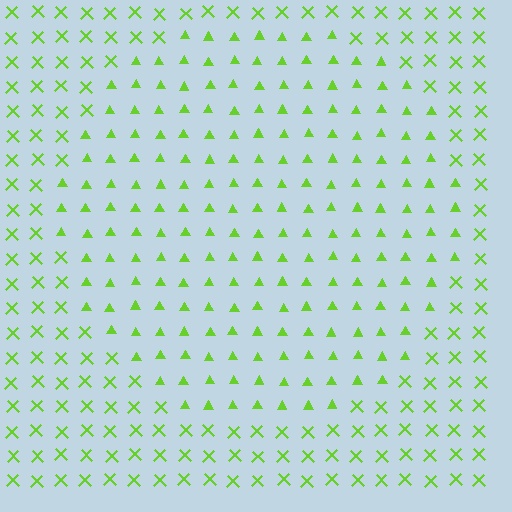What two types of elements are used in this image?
The image uses triangles inside the circle region and X marks outside it.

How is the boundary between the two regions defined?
The boundary is defined by a change in element shape: triangles inside vs. X marks outside. All elements share the same color and spacing.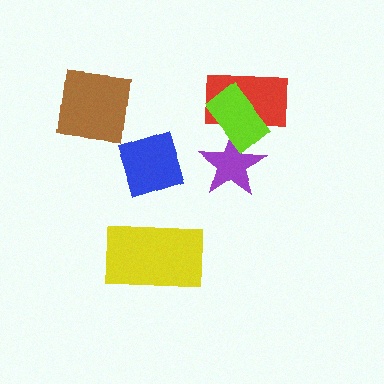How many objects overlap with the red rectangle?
2 objects overlap with the red rectangle.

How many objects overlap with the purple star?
2 objects overlap with the purple star.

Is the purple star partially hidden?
Yes, it is partially covered by another shape.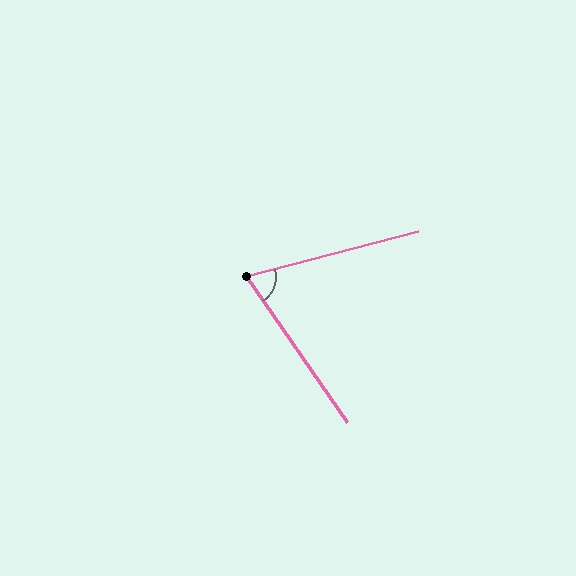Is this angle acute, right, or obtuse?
It is acute.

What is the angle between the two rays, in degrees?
Approximately 70 degrees.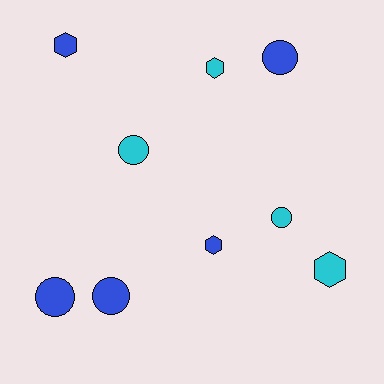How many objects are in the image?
There are 9 objects.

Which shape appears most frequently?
Circle, with 5 objects.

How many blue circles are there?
There are 3 blue circles.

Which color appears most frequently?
Blue, with 5 objects.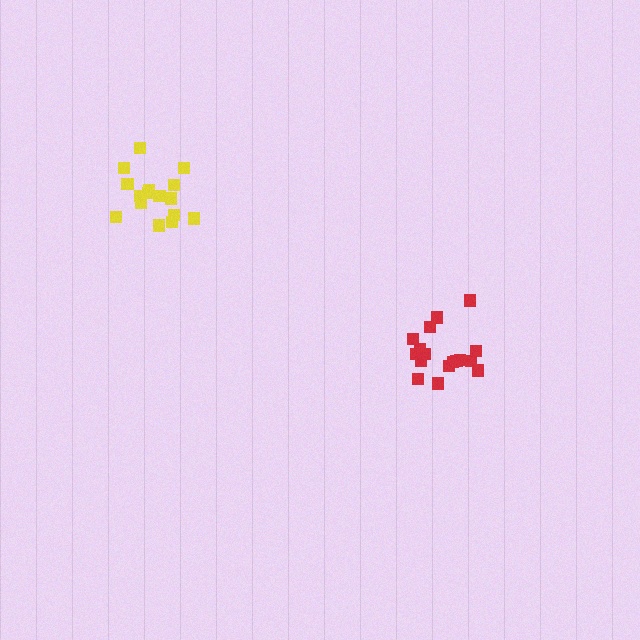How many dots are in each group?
Group 1: 17 dots, Group 2: 16 dots (33 total).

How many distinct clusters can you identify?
There are 2 distinct clusters.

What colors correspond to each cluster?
The clusters are colored: red, yellow.